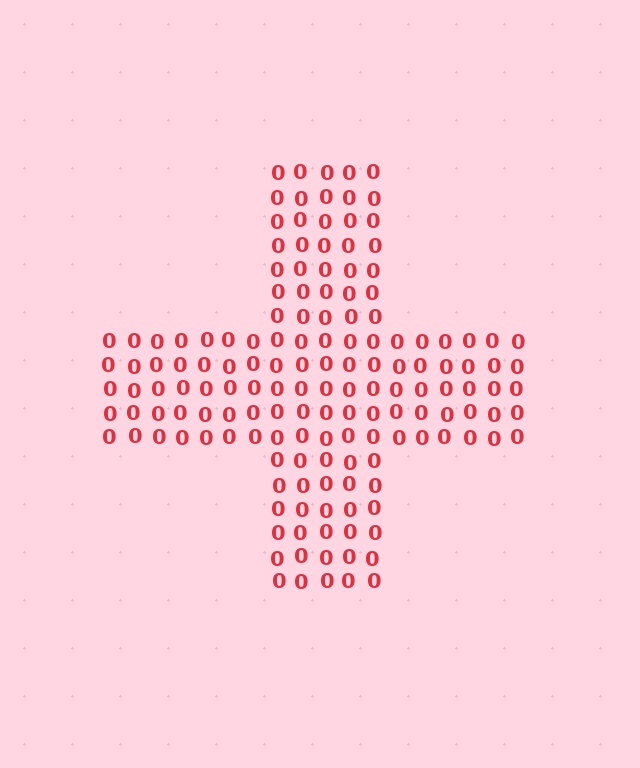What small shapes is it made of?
It is made of small digit 0's.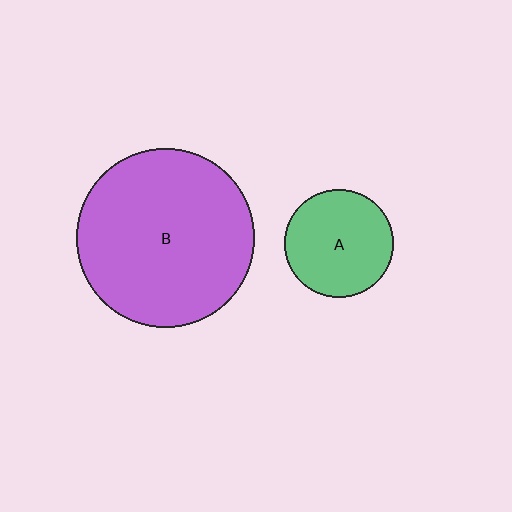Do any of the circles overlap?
No, none of the circles overlap.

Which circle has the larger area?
Circle B (purple).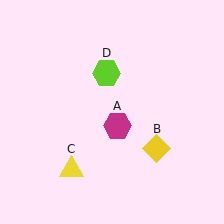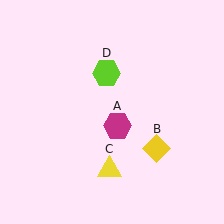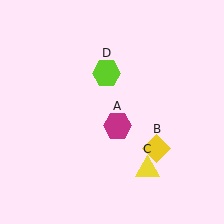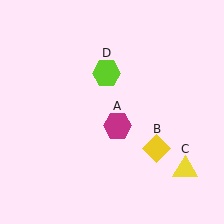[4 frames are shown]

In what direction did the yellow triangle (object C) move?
The yellow triangle (object C) moved right.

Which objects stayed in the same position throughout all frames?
Magenta hexagon (object A) and yellow diamond (object B) and lime hexagon (object D) remained stationary.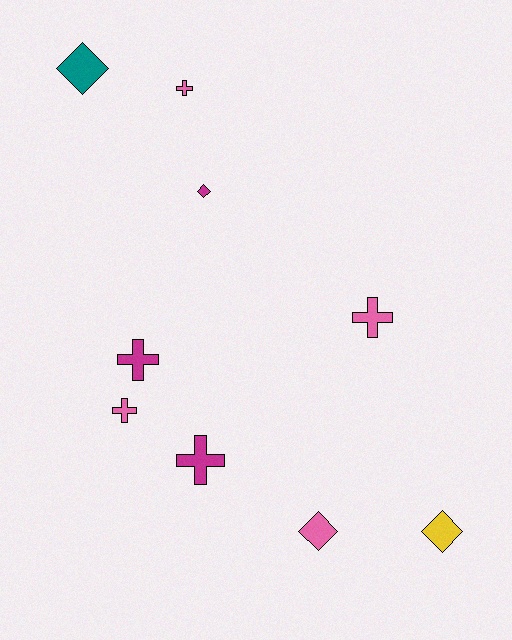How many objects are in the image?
There are 9 objects.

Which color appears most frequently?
Pink, with 4 objects.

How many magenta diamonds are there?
There is 1 magenta diamond.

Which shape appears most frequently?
Cross, with 5 objects.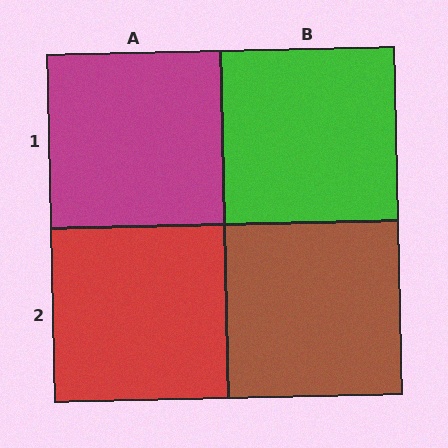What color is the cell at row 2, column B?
Brown.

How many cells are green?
1 cell is green.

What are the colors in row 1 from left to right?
Magenta, green.